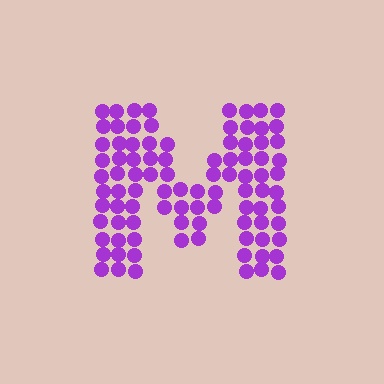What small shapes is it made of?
It is made of small circles.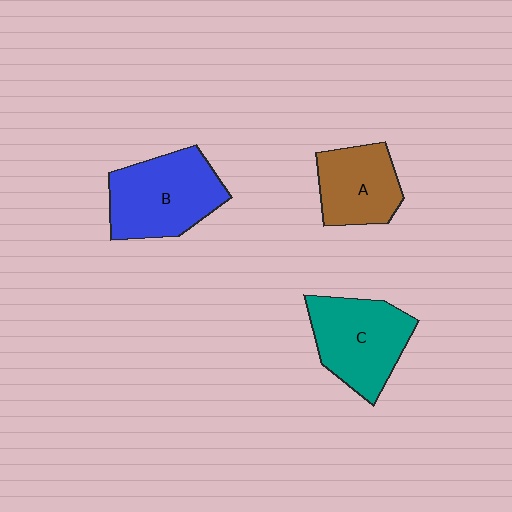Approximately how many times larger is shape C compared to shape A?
Approximately 1.3 times.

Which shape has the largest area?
Shape B (blue).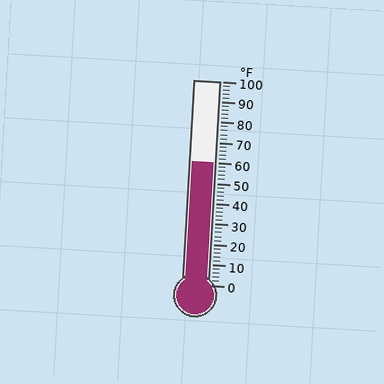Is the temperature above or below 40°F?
The temperature is above 40°F.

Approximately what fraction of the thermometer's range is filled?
The thermometer is filled to approximately 60% of its range.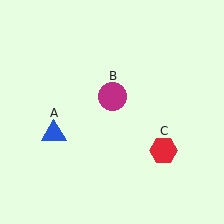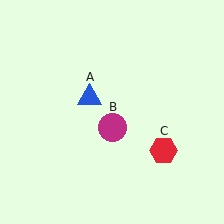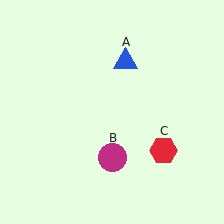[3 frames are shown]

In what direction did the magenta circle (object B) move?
The magenta circle (object B) moved down.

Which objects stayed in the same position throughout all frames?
Red hexagon (object C) remained stationary.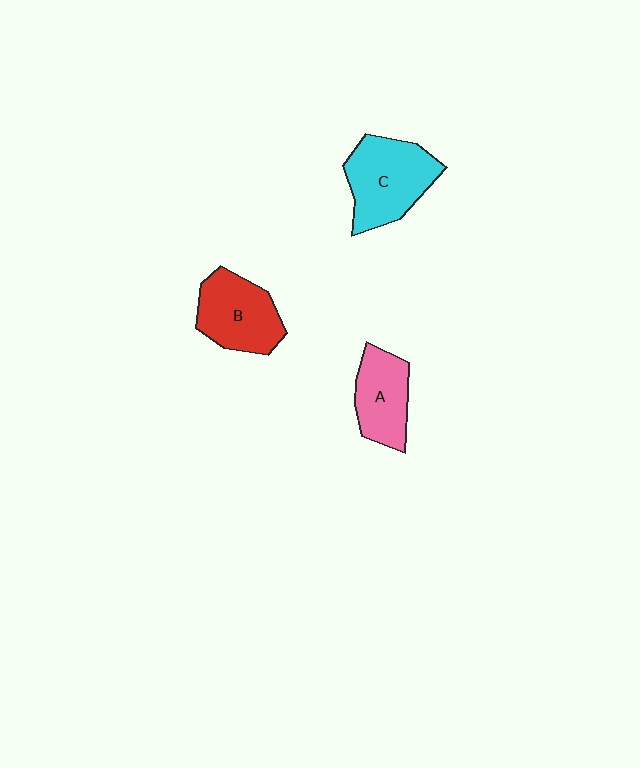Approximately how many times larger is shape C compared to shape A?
Approximately 1.4 times.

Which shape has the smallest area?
Shape A (pink).